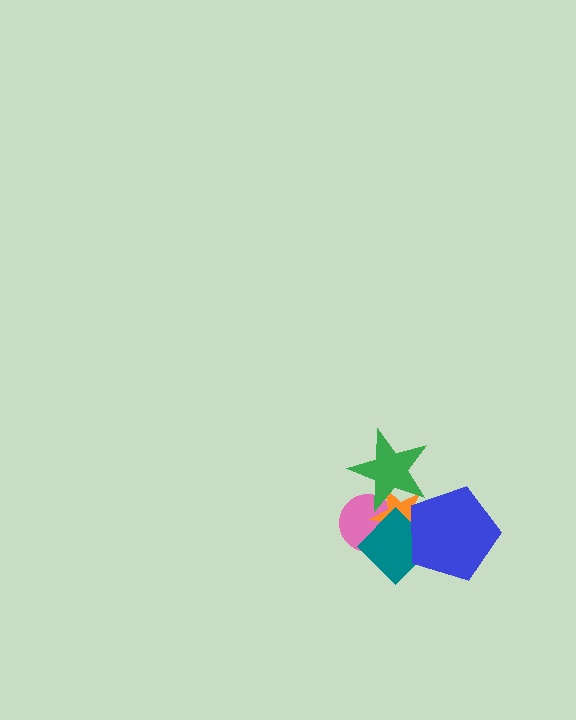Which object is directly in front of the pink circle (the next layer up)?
The orange star is directly in front of the pink circle.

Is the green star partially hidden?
No, no other shape covers it.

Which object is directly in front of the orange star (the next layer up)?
The teal diamond is directly in front of the orange star.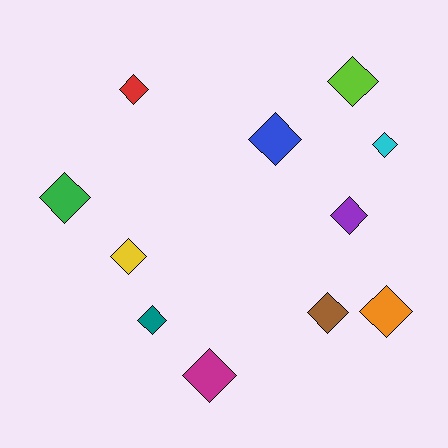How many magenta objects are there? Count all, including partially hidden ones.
There is 1 magenta object.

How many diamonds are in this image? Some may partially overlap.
There are 11 diamonds.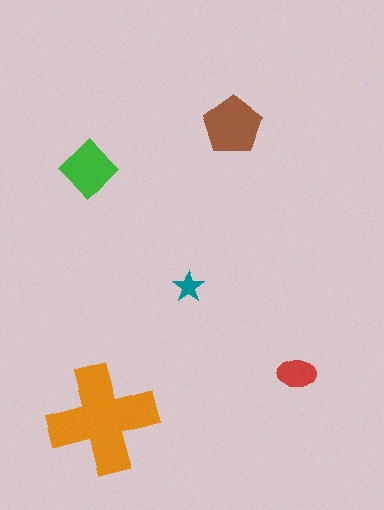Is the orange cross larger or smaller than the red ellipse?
Larger.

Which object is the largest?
The orange cross.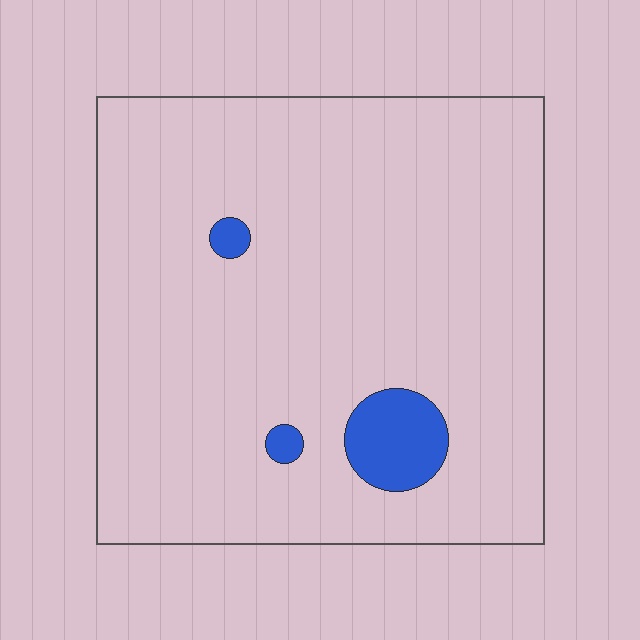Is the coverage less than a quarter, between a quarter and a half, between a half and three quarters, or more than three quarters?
Less than a quarter.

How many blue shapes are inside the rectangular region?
3.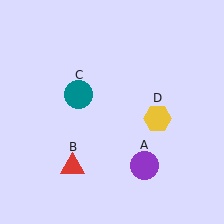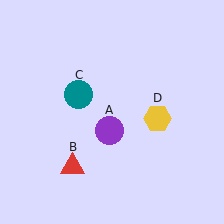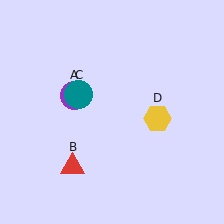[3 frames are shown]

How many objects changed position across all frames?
1 object changed position: purple circle (object A).